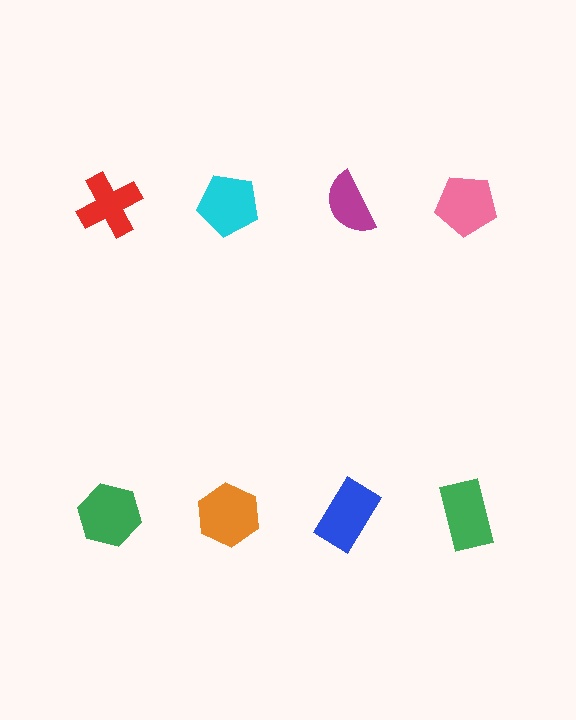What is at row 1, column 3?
A magenta semicircle.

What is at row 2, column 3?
A blue rectangle.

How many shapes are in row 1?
4 shapes.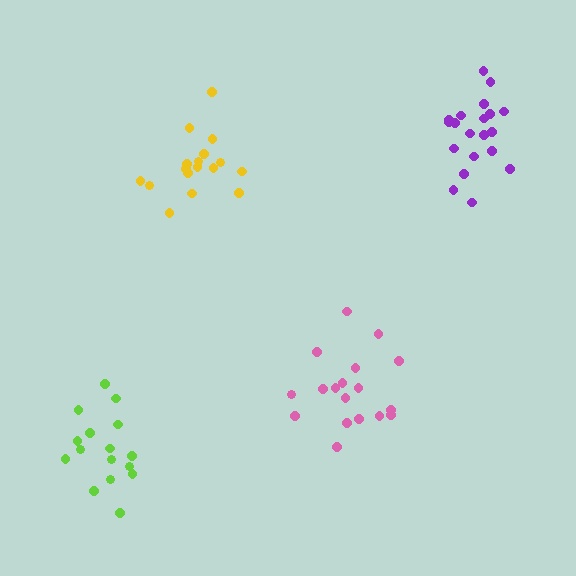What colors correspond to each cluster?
The clusters are colored: yellow, purple, pink, lime.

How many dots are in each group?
Group 1: 17 dots, Group 2: 21 dots, Group 3: 18 dots, Group 4: 16 dots (72 total).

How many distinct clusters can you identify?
There are 4 distinct clusters.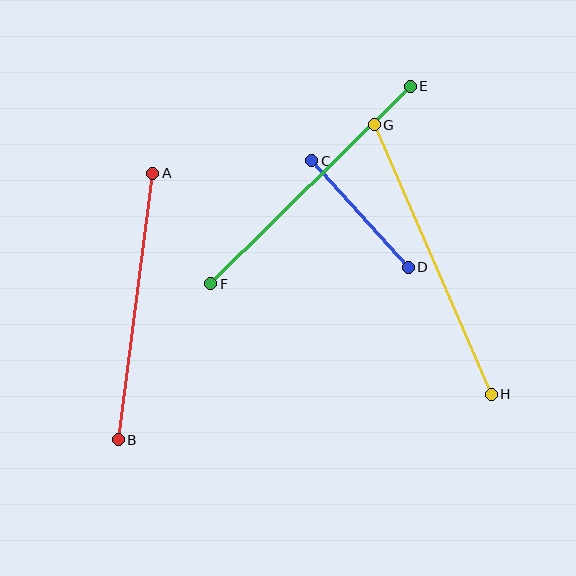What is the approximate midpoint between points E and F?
The midpoint is at approximately (311, 185) pixels.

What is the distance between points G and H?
The distance is approximately 294 pixels.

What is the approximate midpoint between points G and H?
The midpoint is at approximately (433, 259) pixels.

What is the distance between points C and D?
The distance is approximately 143 pixels.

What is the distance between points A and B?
The distance is approximately 269 pixels.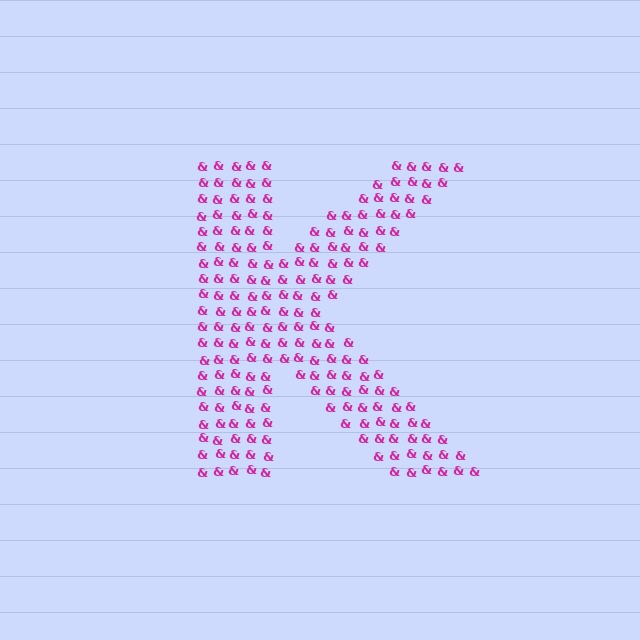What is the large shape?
The large shape is the letter K.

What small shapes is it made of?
It is made of small ampersands.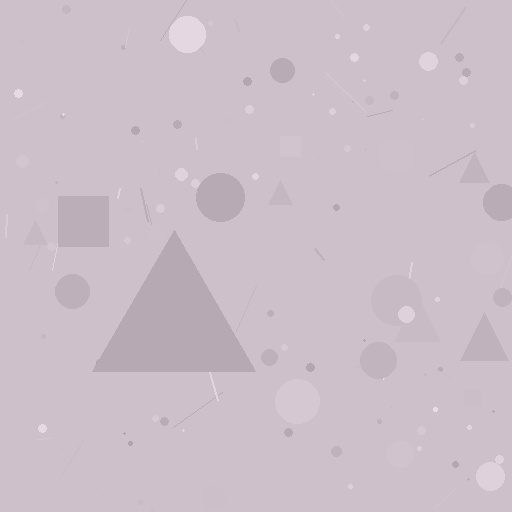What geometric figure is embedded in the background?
A triangle is embedded in the background.